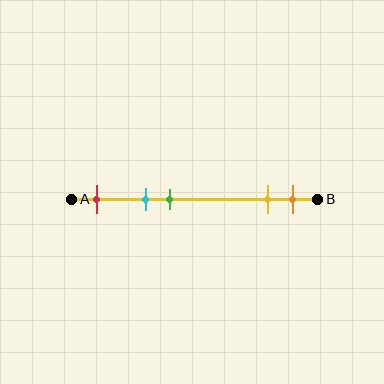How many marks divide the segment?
There are 5 marks dividing the segment.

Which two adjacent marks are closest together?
The yellow and orange marks are the closest adjacent pair.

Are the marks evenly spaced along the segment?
No, the marks are not evenly spaced.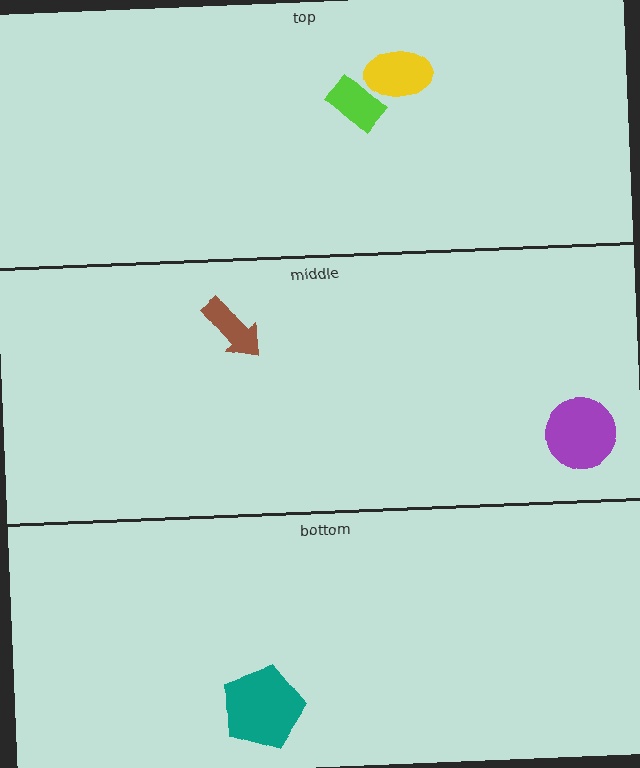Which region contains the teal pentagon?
The bottom region.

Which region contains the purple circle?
The middle region.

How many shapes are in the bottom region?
1.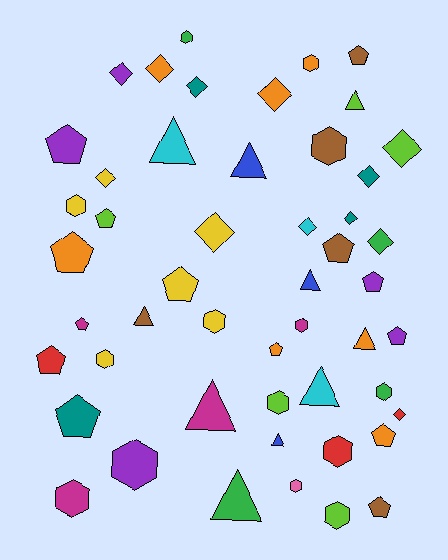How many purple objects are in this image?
There are 5 purple objects.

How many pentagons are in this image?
There are 14 pentagons.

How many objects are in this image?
There are 50 objects.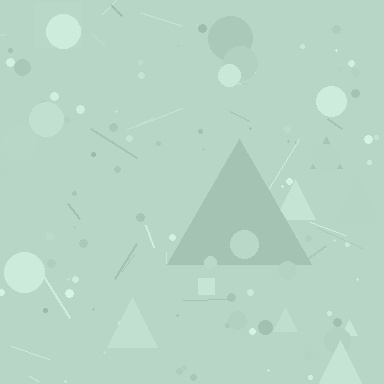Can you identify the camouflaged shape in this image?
The camouflaged shape is a triangle.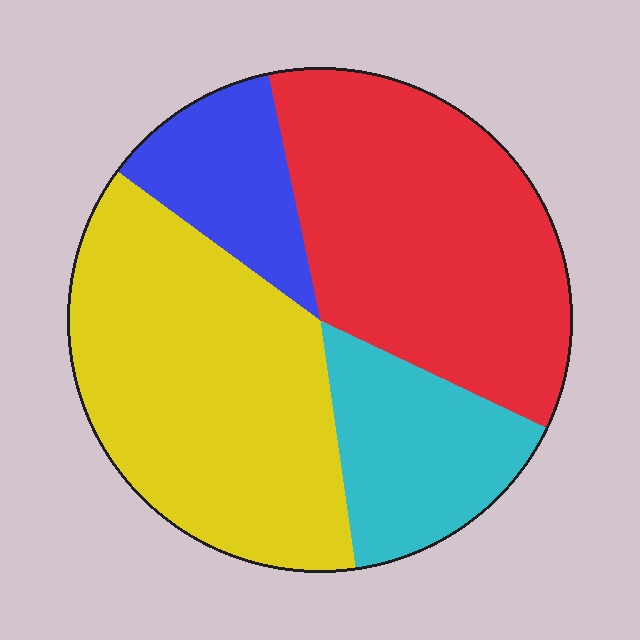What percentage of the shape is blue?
Blue covers around 10% of the shape.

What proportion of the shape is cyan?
Cyan takes up about one sixth (1/6) of the shape.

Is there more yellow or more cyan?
Yellow.